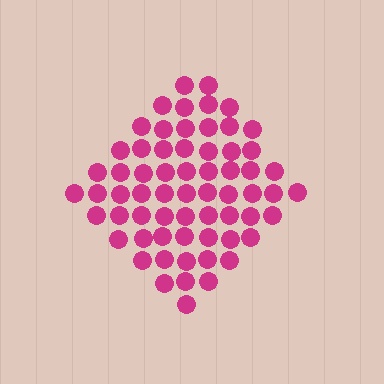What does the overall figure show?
The overall figure shows a diamond.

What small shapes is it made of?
It is made of small circles.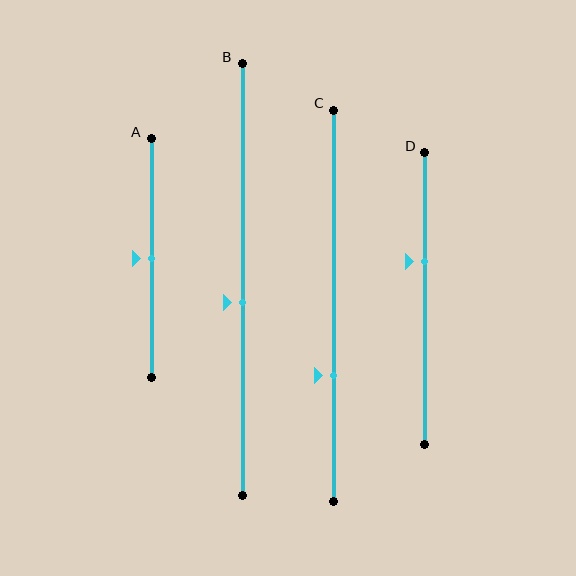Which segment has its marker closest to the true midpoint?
Segment A has its marker closest to the true midpoint.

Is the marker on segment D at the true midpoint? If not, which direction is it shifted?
No, the marker on segment D is shifted upward by about 13% of the segment length.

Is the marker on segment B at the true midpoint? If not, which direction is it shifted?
No, the marker on segment B is shifted downward by about 5% of the segment length.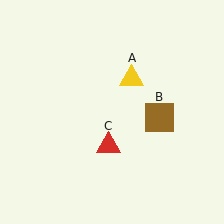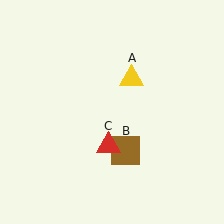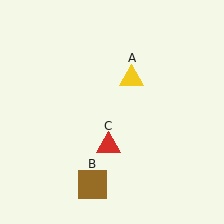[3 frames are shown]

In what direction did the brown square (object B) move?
The brown square (object B) moved down and to the left.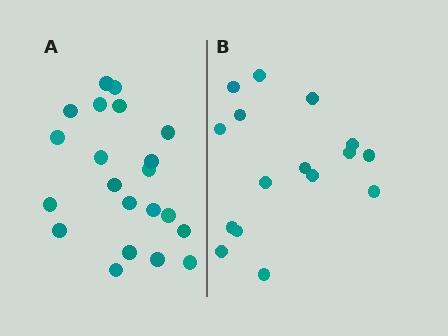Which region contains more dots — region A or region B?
Region A (the left region) has more dots.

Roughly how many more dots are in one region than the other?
Region A has about 5 more dots than region B.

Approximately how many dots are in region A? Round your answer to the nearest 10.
About 20 dots. (The exact count is 21, which rounds to 20.)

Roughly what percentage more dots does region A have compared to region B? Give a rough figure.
About 30% more.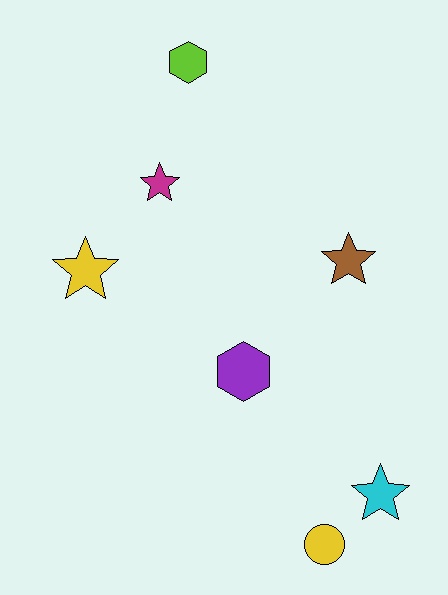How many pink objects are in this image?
There are no pink objects.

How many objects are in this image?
There are 7 objects.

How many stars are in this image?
There are 4 stars.